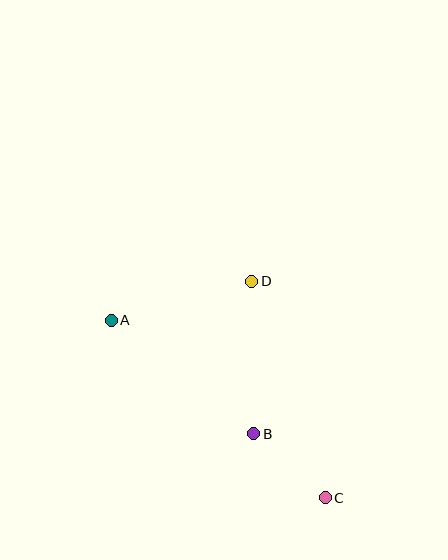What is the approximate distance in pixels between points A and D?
The distance between A and D is approximately 146 pixels.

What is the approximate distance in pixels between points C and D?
The distance between C and D is approximately 229 pixels.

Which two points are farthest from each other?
Points A and C are farthest from each other.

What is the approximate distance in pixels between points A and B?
The distance between A and B is approximately 182 pixels.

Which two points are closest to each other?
Points B and C are closest to each other.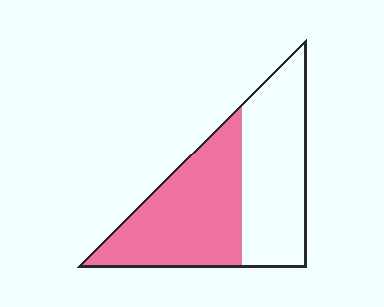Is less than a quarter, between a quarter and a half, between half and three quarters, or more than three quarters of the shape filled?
Between half and three quarters.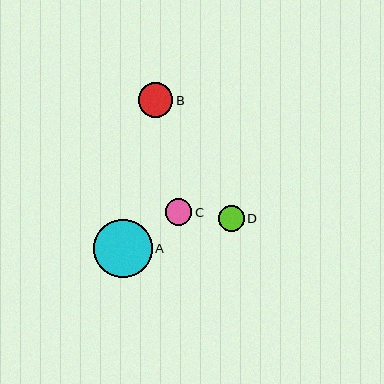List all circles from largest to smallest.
From largest to smallest: A, B, C, D.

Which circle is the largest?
Circle A is the largest with a size of approximately 58 pixels.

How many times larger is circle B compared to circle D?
Circle B is approximately 1.3 times the size of circle D.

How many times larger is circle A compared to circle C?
Circle A is approximately 2.2 times the size of circle C.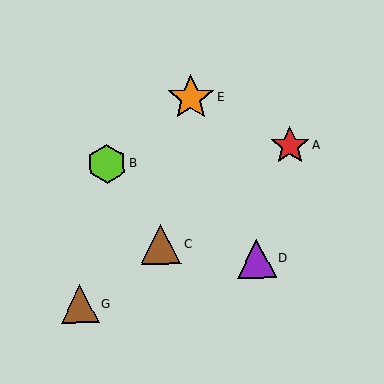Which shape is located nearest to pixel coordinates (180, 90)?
The orange star (labeled E) at (191, 98) is nearest to that location.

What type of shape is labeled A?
Shape A is a red star.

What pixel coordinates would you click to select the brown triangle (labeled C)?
Click at (161, 244) to select the brown triangle C.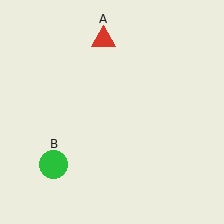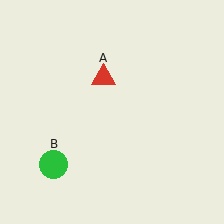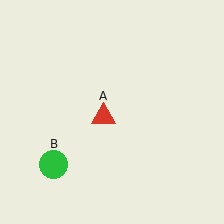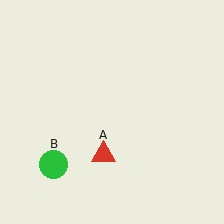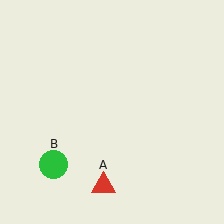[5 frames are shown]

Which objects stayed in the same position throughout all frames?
Green circle (object B) remained stationary.